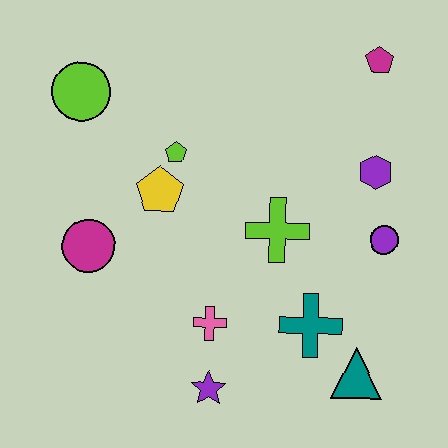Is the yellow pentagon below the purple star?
No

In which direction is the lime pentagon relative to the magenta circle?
The lime pentagon is above the magenta circle.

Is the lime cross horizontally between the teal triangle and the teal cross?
No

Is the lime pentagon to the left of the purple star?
Yes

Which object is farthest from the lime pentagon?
The teal triangle is farthest from the lime pentagon.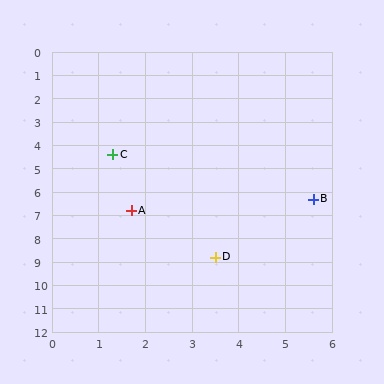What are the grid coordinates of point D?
Point D is at approximately (3.5, 8.8).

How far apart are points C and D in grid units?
Points C and D are about 4.9 grid units apart.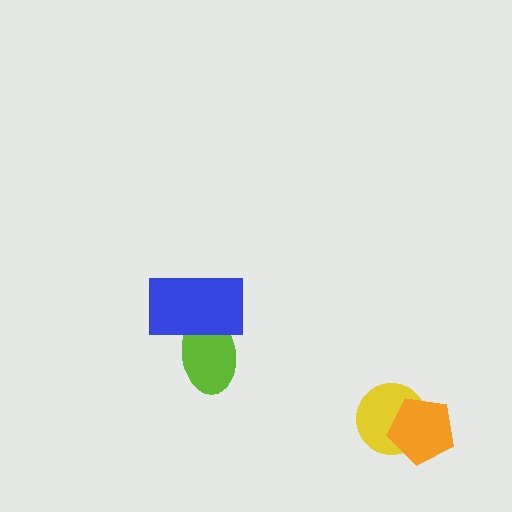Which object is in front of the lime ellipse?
The blue rectangle is in front of the lime ellipse.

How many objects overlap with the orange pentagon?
1 object overlaps with the orange pentagon.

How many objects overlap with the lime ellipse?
1 object overlaps with the lime ellipse.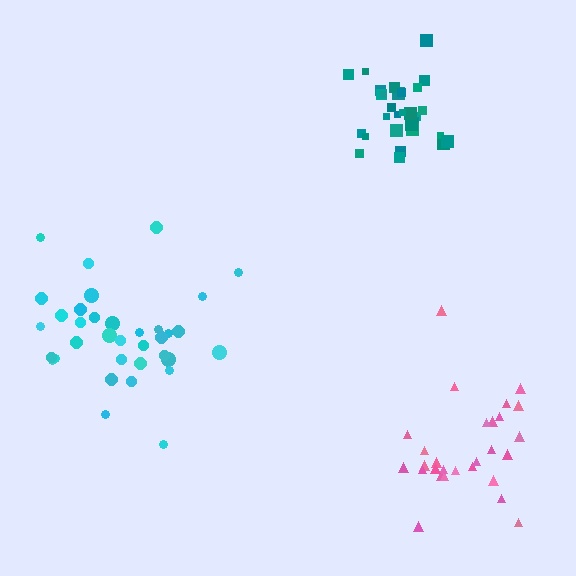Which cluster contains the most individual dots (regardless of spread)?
Cyan (35).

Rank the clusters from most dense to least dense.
teal, pink, cyan.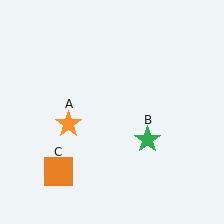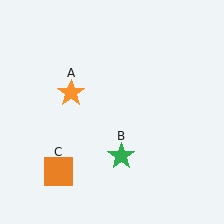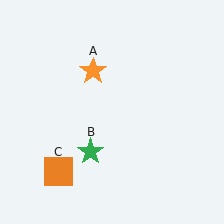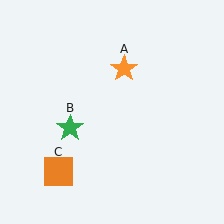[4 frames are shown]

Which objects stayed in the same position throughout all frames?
Orange square (object C) remained stationary.